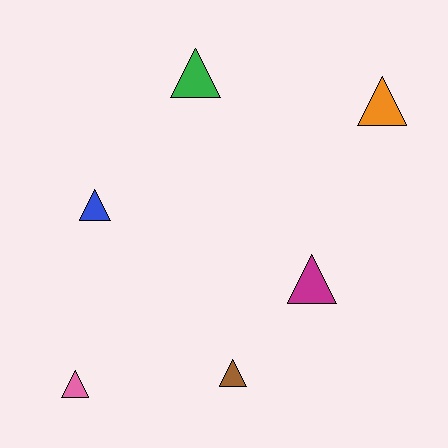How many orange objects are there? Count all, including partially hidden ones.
There is 1 orange object.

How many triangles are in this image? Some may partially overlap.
There are 6 triangles.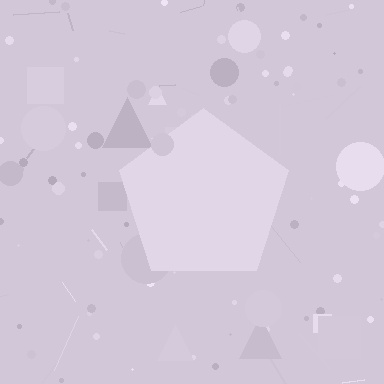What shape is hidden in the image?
A pentagon is hidden in the image.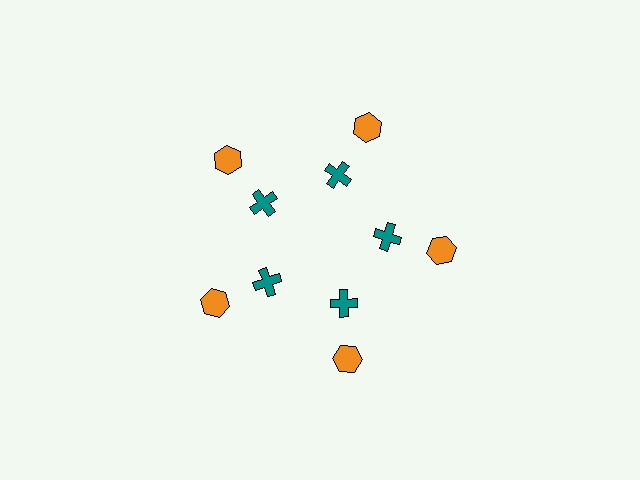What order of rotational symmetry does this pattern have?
This pattern has 5-fold rotational symmetry.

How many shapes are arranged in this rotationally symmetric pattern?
There are 10 shapes, arranged in 5 groups of 2.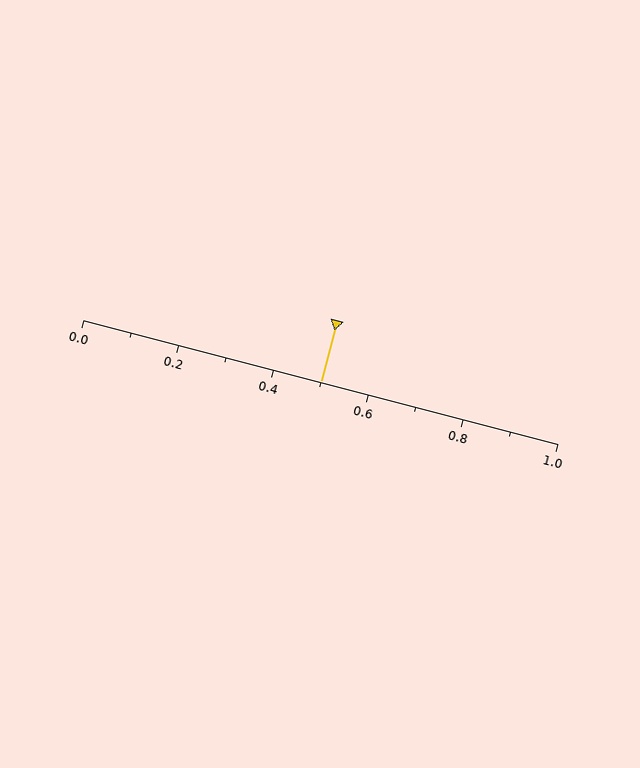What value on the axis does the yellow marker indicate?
The marker indicates approximately 0.5.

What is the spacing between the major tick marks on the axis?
The major ticks are spaced 0.2 apart.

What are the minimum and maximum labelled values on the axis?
The axis runs from 0.0 to 1.0.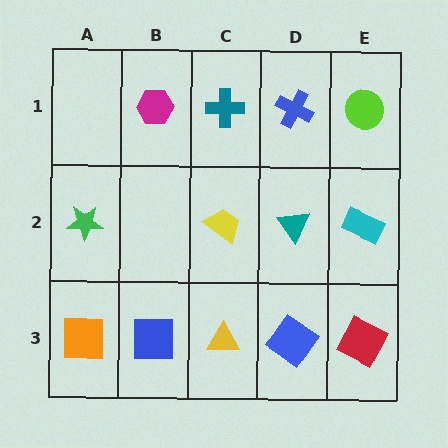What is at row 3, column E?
A red square.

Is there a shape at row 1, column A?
No, that cell is empty.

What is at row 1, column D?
A blue cross.